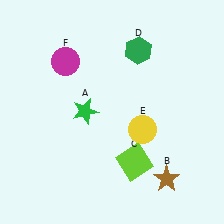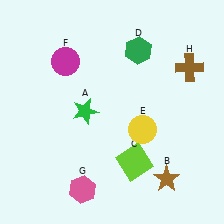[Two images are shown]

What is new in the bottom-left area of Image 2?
A pink hexagon (G) was added in the bottom-left area of Image 2.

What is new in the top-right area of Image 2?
A brown cross (H) was added in the top-right area of Image 2.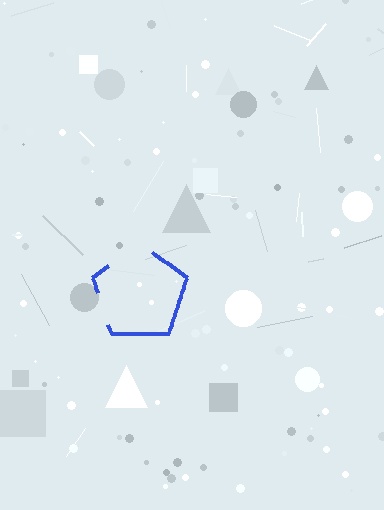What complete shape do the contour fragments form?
The contour fragments form a pentagon.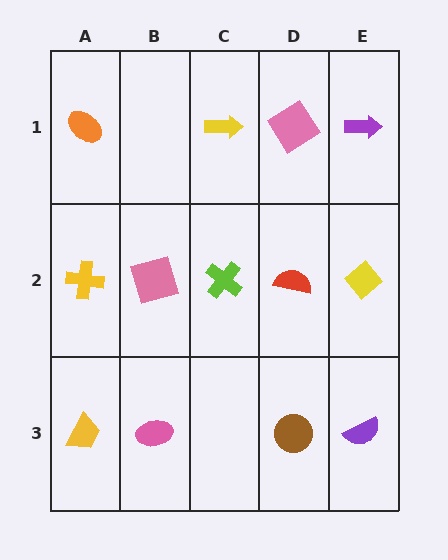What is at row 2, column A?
A yellow cross.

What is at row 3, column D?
A brown circle.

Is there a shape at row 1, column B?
No, that cell is empty.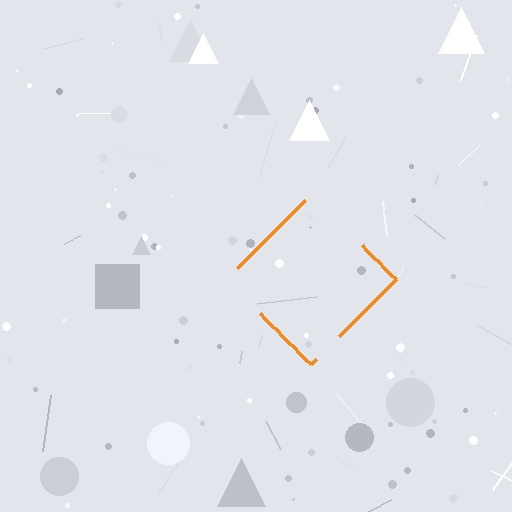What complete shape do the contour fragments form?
The contour fragments form a diamond.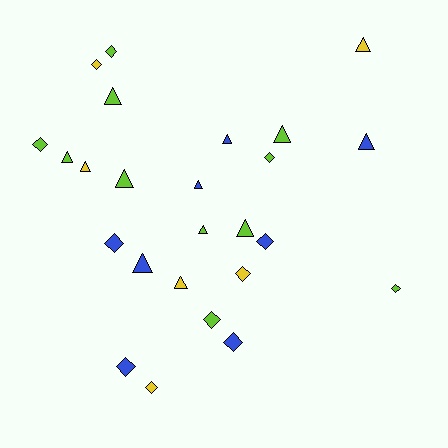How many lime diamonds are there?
There are 5 lime diamonds.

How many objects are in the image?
There are 25 objects.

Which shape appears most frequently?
Triangle, with 13 objects.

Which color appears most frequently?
Lime, with 11 objects.